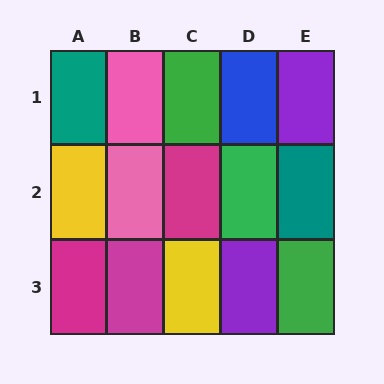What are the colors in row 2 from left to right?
Yellow, pink, magenta, green, teal.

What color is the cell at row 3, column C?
Yellow.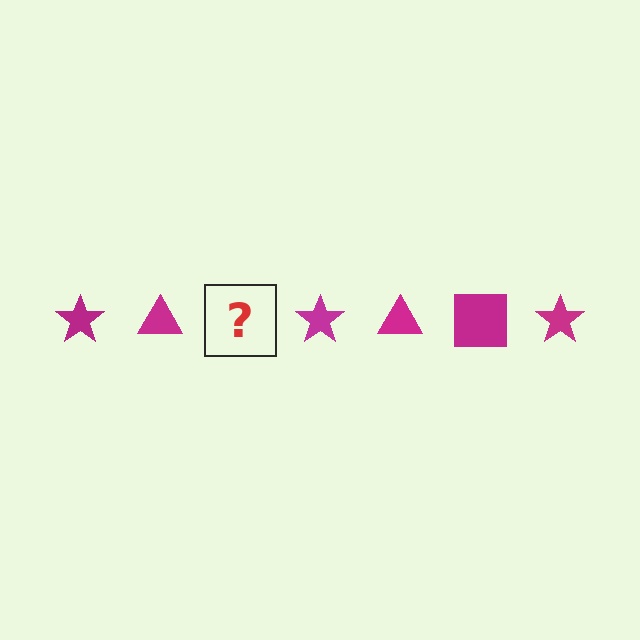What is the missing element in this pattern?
The missing element is a magenta square.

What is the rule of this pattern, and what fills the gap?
The rule is that the pattern cycles through star, triangle, square shapes in magenta. The gap should be filled with a magenta square.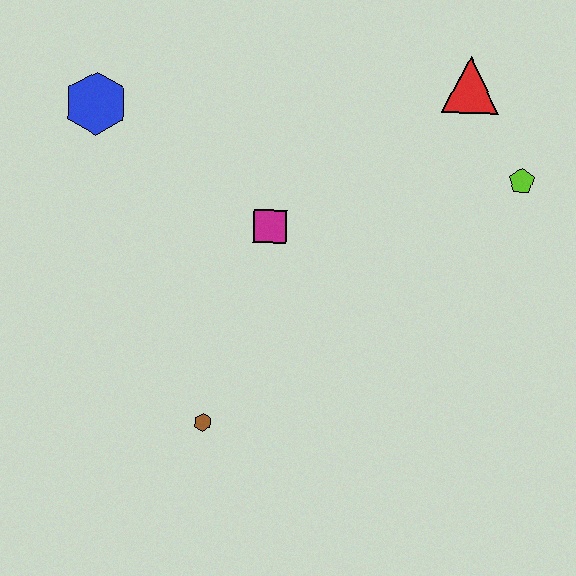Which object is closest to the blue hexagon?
The magenta square is closest to the blue hexagon.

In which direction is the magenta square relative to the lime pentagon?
The magenta square is to the left of the lime pentagon.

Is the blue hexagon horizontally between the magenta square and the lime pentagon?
No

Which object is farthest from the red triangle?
The brown hexagon is farthest from the red triangle.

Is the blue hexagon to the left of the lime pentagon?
Yes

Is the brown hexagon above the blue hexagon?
No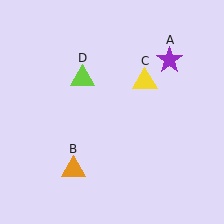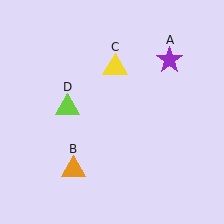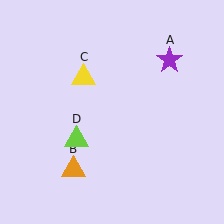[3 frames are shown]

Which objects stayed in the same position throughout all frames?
Purple star (object A) and orange triangle (object B) remained stationary.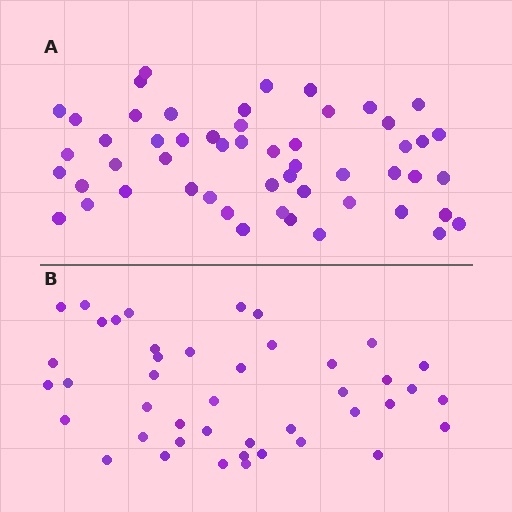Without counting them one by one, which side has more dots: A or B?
Region A (the top region) has more dots.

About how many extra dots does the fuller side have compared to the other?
Region A has roughly 10 or so more dots than region B.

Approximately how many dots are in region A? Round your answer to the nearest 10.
About 50 dots. (The exact count is 53, which rounds to 50.)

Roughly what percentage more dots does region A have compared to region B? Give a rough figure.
About 25% more.